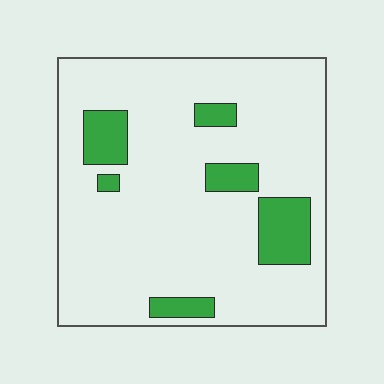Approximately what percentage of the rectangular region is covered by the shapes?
Approximately 15%.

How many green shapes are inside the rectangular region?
6.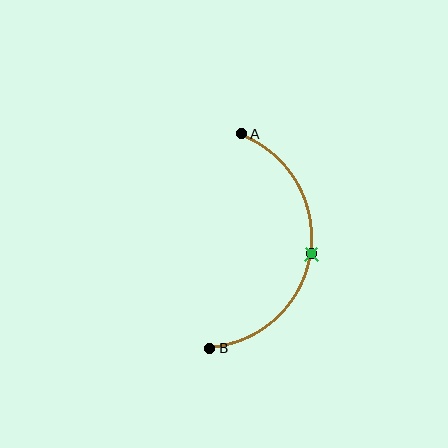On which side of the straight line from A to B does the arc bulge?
The arc bulges to the right of the straight line connecting A and B.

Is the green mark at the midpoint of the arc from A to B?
Yes. The green mark lies on the arc at equal arc-length from both A and B — it is the arc midpoint.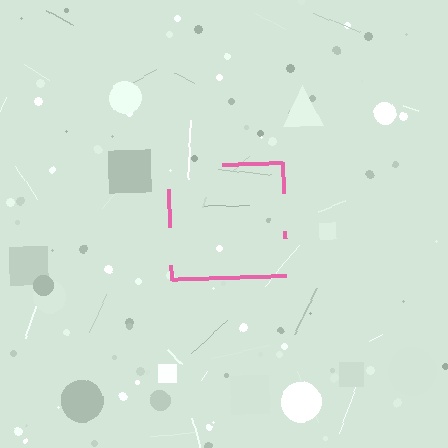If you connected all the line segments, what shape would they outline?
They would outline a square.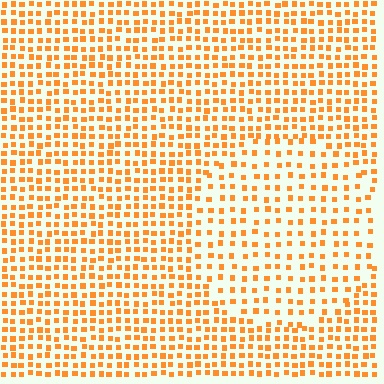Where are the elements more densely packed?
The elements are more densely packed outside the circle boundary.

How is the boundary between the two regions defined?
The boundary is defined by a change in element density (approximately 1.7x ratio). All elements are the same color, size, and shape.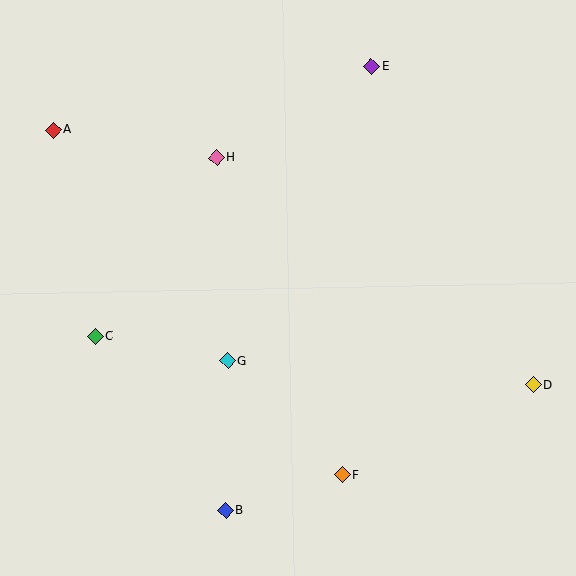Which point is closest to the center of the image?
Point G at (228, 361) is closest to the center.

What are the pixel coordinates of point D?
Point D is at (533, 385).